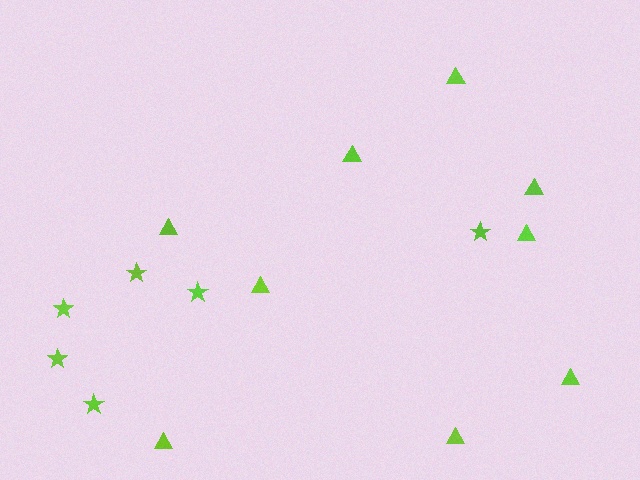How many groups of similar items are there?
There are 2 groups: one group of triangles (9) and one group of stars (6).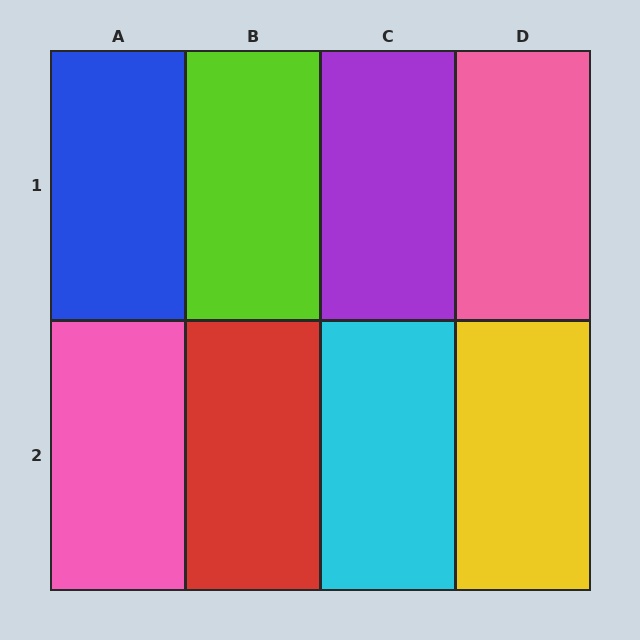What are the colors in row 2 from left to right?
Pink, red, cyan, yellow.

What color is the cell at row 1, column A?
Blue.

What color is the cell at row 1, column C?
Purple.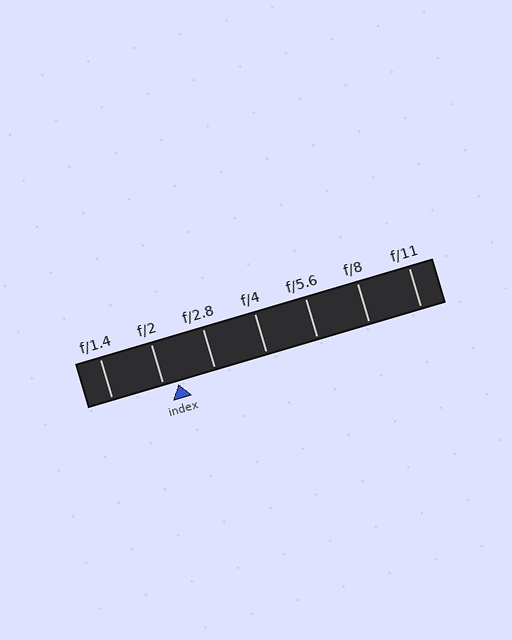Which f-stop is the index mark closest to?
The index mark is closest to f/2.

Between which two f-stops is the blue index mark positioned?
The index mark is between f/2 and f/2.8.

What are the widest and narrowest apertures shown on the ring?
The widest aperture shown is f/1.4 and the narrowest is f/11.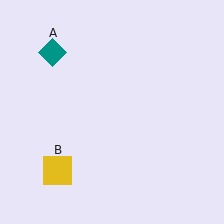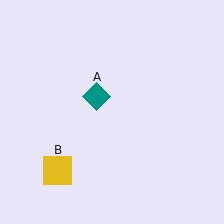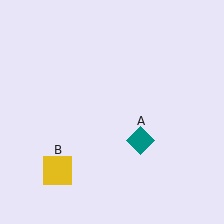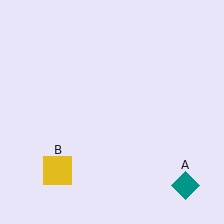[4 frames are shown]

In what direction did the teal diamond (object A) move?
The teal diamond (object A) moved down and to the right.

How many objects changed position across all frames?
1 object changed position: teal diamond (object A).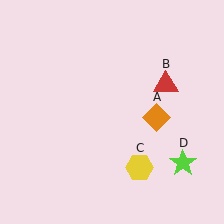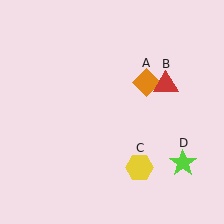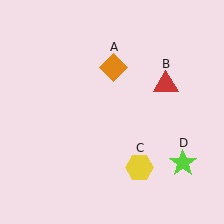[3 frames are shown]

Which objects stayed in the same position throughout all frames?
Red triangle (object B) and yellow hexagon (object C) and lime star (object D) remained stationary.